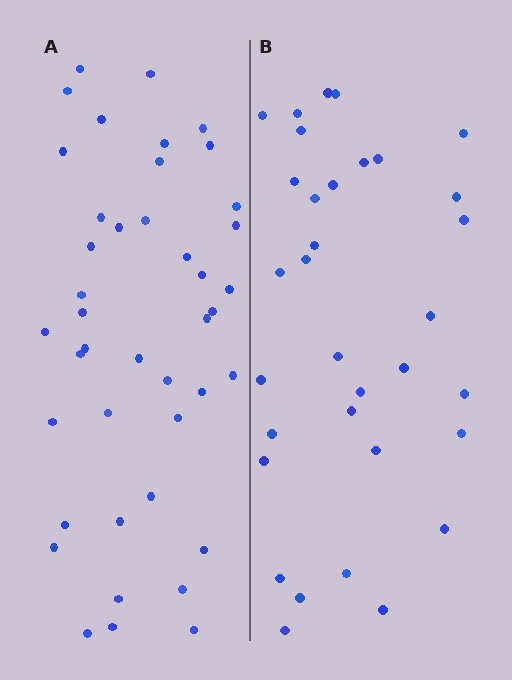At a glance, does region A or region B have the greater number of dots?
Region A (the left region) has more dots.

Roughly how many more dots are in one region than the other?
Region A has roughly 8 or so more dots than region B.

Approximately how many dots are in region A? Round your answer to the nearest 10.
About 40 dots. (The exact count is 42, which rounds to 40.)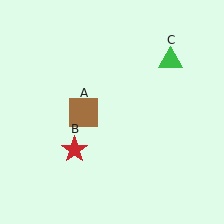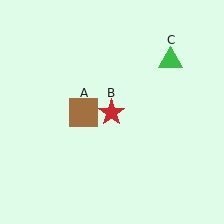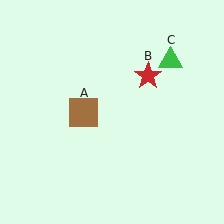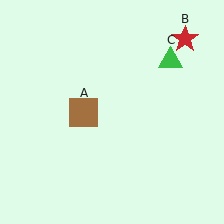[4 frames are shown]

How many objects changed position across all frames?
1 object changed position: red star (object B).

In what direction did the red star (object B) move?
The red star (object B) moved up and to the right.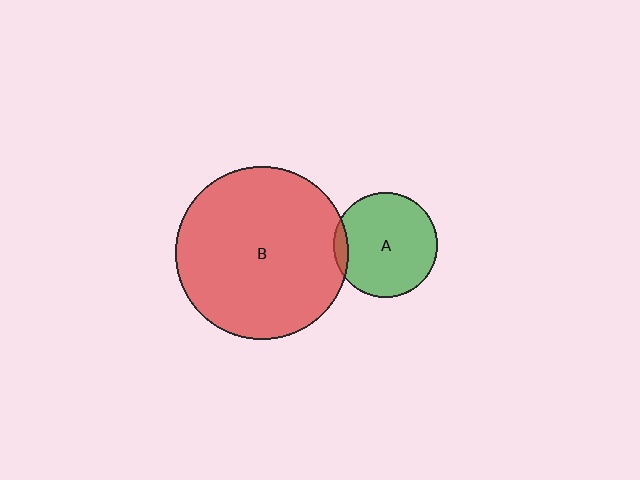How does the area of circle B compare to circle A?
Approximately 2.7 times.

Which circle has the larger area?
Circle B (red).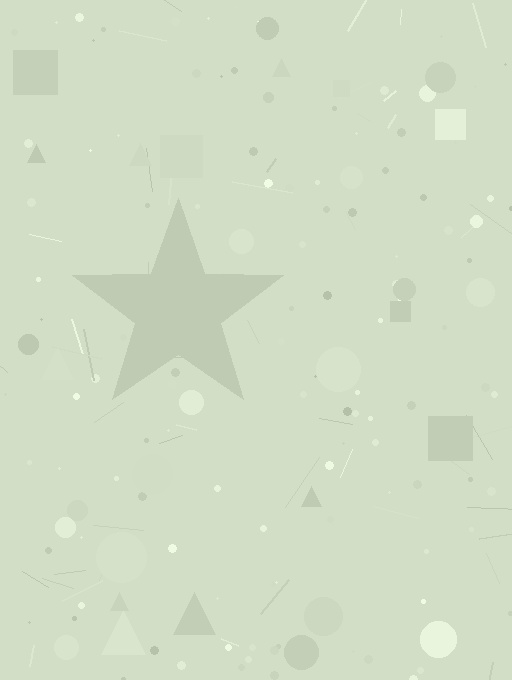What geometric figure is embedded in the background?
A star is embedded in the background.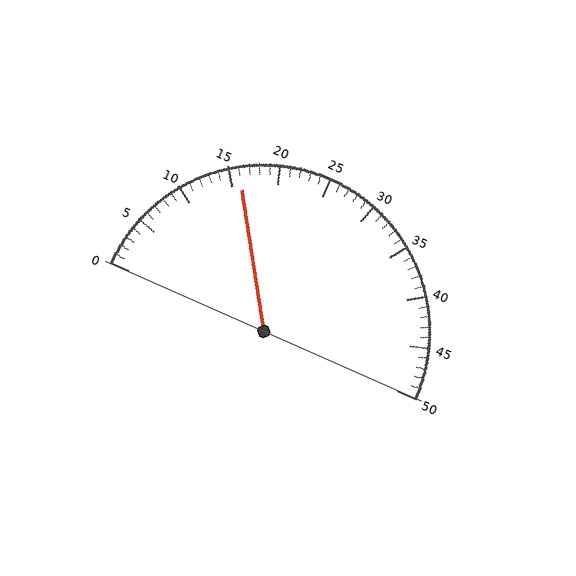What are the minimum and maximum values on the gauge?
The gauge ranges from 0 to 50.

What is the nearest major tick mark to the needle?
The nearest major tick mark is 15.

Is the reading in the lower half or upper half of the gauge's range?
The reading is in the lower half of the range (0 to 50).